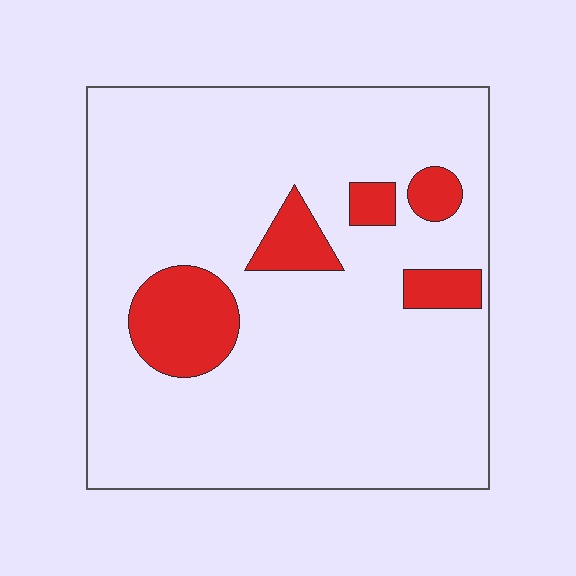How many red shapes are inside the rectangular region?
5.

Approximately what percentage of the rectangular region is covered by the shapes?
Approximately 15%.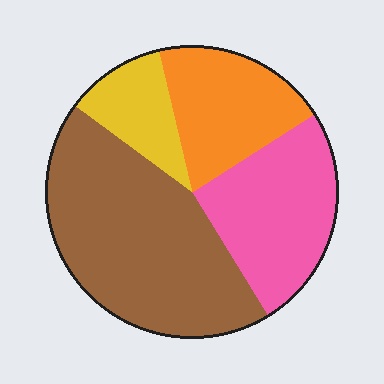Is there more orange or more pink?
Pink.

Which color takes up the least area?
Yellow, at roughly 10%.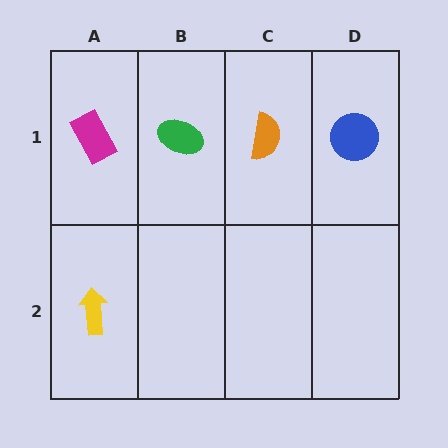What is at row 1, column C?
An orange semicircle.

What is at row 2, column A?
A yellow arrow.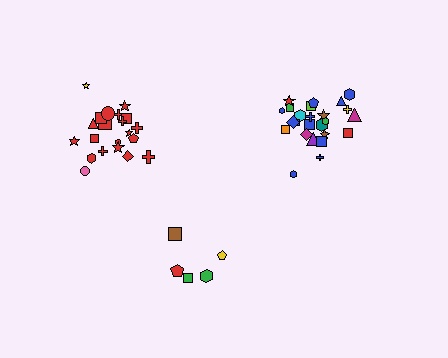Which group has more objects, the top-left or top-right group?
The top-right group.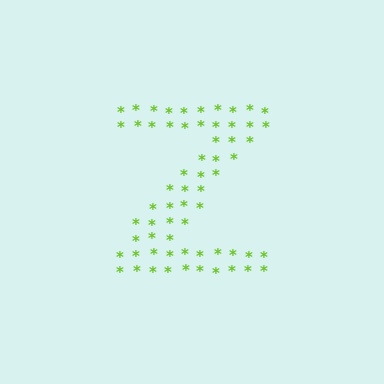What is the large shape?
The large shape is the letter Z.